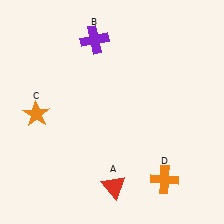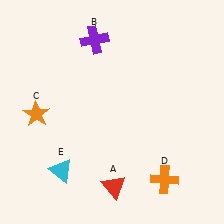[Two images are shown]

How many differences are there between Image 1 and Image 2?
There is 1 difference between the two images.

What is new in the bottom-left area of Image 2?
A cyan triangle (E) was added in the bottom-left area of Image 2.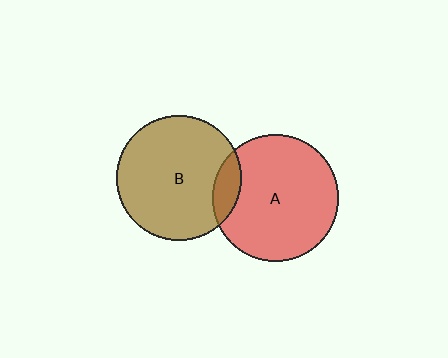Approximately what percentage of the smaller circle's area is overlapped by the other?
Approximately 10%.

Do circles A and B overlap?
Yes.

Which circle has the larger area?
Circle A (red).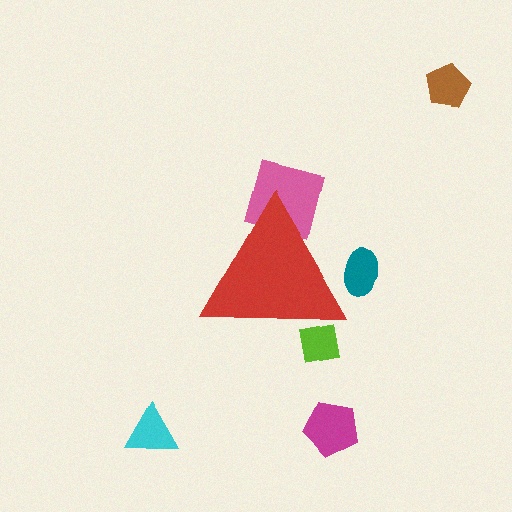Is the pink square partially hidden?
Yes, the pink square is partially hidden behind the red triangle.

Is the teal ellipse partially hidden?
Yes, the teal ellipse is partially hidden behind the red triangle.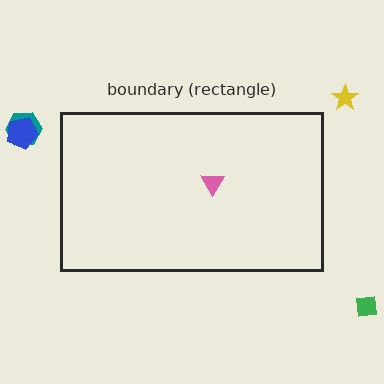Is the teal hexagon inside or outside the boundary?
Outside.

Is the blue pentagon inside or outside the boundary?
Outside.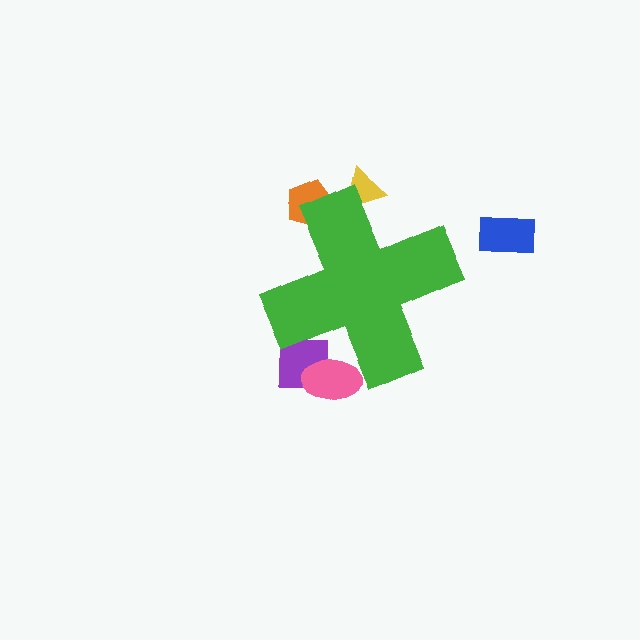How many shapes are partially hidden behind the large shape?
4 shapes are partially hidden.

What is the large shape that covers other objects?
A green cross.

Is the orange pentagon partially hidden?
Yes, the orange pentagon is partially hidden behind the green cross.